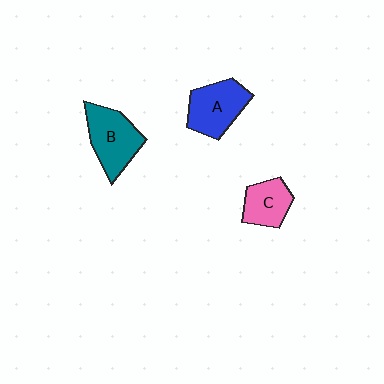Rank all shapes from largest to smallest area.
From largest to smallest: B (teal), A (blue), C (pink).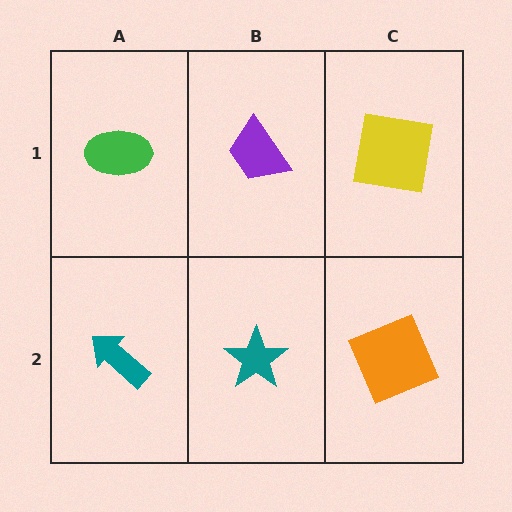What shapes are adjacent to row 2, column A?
A green ellipse (row 1, column A), a teal star (row 2, column B).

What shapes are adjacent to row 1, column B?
A teal star (row 2, column B), a green ellipse (row 1, column A), a yellow square (row 1, column C).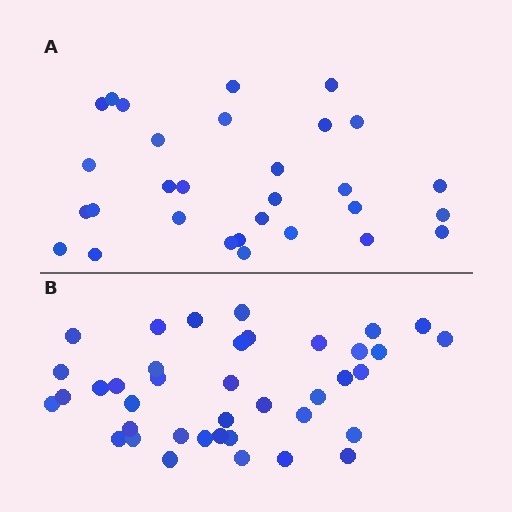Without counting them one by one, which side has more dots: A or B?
Region B (the bottom region) has more dots.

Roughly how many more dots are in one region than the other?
Region B has roughly 8 or so more dots than region A.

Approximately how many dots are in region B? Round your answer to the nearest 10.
About 40 dots. (The exact count is 39, which rounds to 40.)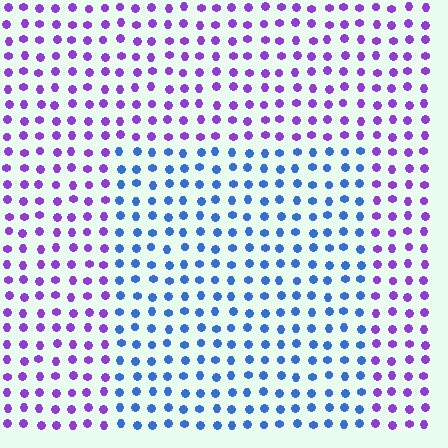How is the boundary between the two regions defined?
The boundary is defined purely by a slight shift in hue (about 55 degrees). Spacing, size, and orientation are identical on both sides.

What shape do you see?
I see a rectangle.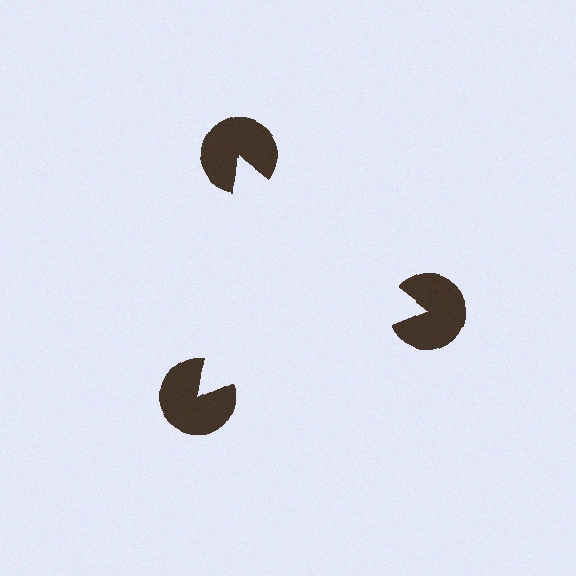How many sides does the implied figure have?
3 sides.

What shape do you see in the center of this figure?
An illusory triangle — its edges are inferred from the aligned wedge cuts in the pac-man discs, not physically drawn.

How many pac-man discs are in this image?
There are 3 — one at each vertex of the illusory triangle.